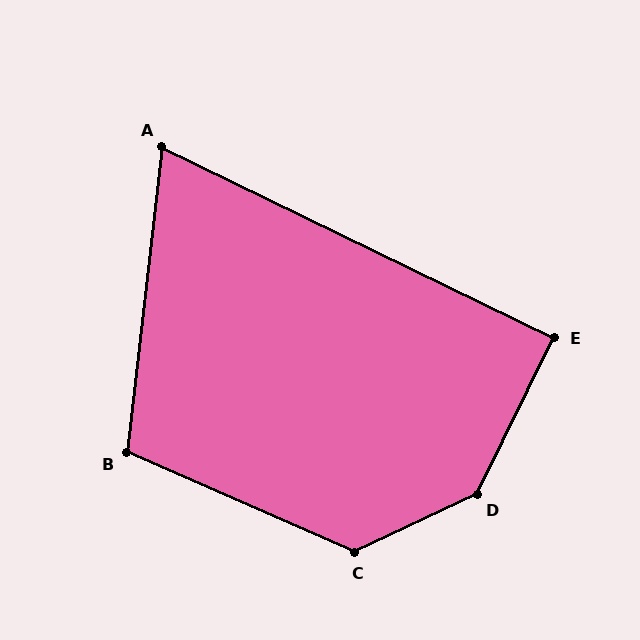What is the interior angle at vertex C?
Approximately 131 degrees (obtuse).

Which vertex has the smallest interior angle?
A, at approximately 71 degrees.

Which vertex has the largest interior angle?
D, at approximately 141 degrees.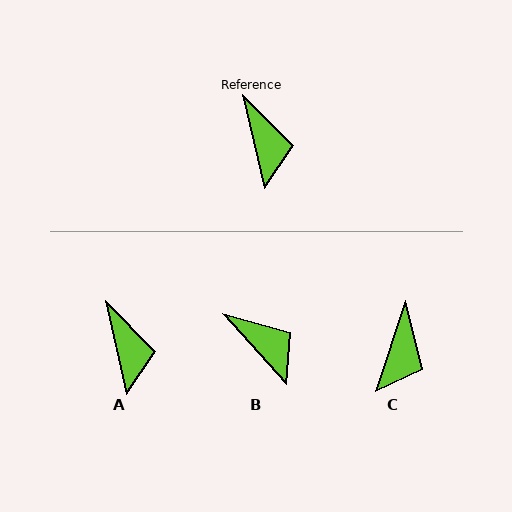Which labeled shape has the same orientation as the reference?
A.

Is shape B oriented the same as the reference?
No, it is off by about 29 degrees.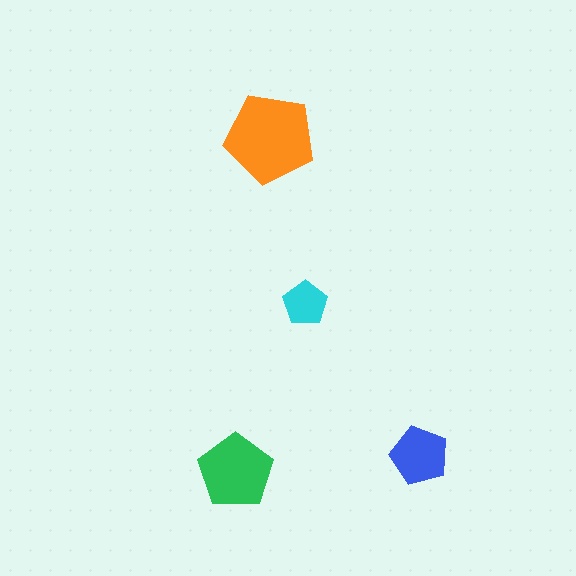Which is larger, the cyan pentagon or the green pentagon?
The green one.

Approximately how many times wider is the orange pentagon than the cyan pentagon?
About 2 times wider.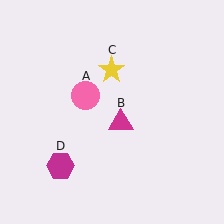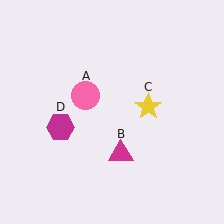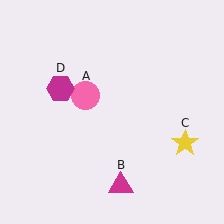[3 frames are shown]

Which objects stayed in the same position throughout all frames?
Pink circle (object A) remained stationary.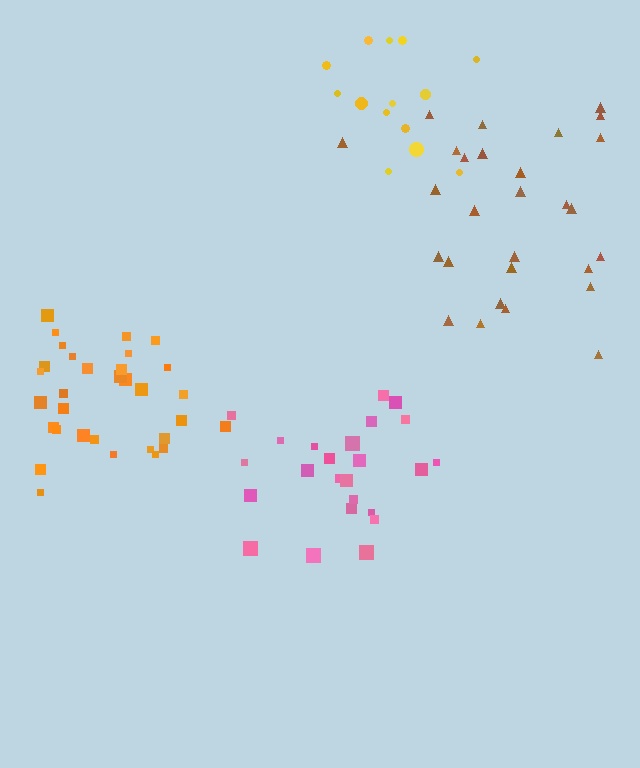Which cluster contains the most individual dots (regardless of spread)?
Orange (32).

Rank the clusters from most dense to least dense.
orange, pink, brown, yellow.